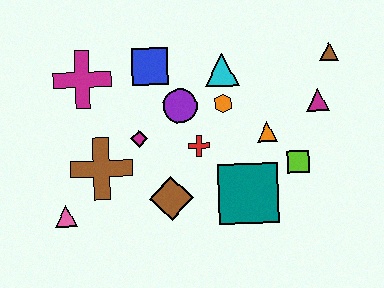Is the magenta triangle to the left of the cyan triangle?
No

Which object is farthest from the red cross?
The brown triangle is farthest from the red cross.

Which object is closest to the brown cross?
The magenta diamond is closest to the brown cross.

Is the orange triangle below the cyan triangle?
Yes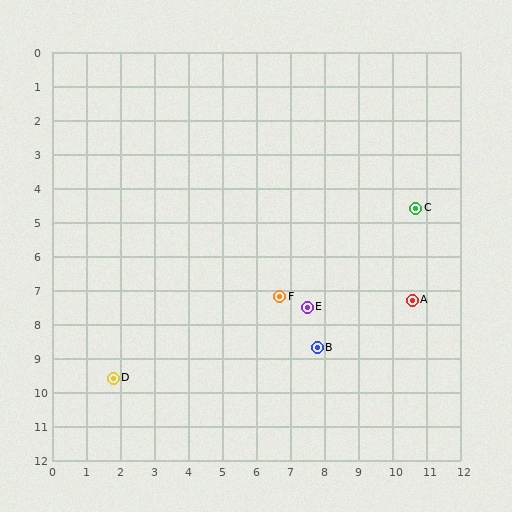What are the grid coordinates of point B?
Point B is at approximately (7.8, 8.7).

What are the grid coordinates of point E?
Point E is at approximately (7.5, 7.5).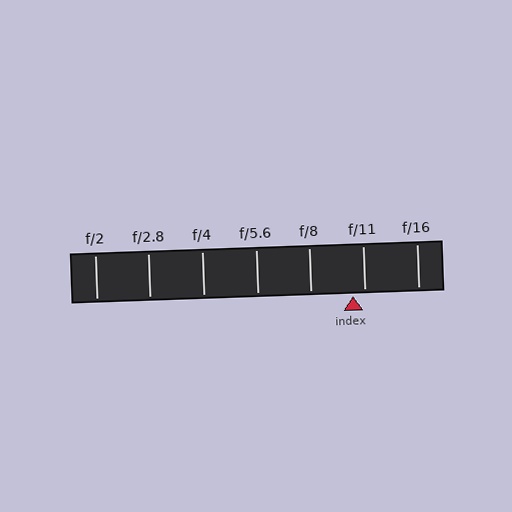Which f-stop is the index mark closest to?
The index mark is closest to f/11.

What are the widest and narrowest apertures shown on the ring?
The widest aperture shown is f/2 and the narrowest is f/16.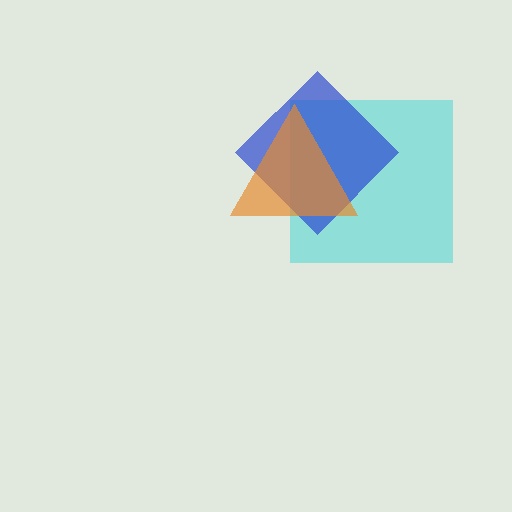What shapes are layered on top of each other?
The layered shapes are: a cyan square, a blue diamond, an orange triangle.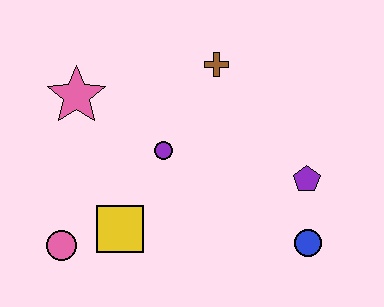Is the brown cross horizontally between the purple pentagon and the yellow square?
Yes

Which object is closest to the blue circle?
The purple pentagon is closest to the blue circle.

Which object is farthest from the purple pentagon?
The pink circle is farthest from the purple pentagon.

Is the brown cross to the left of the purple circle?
No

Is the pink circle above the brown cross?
No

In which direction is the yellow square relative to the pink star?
The yellow square is below the pink star.